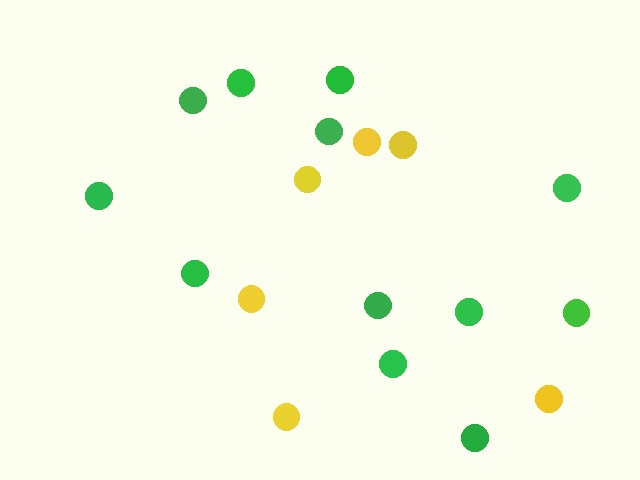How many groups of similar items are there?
There are 2 groups: one group of green circles (12) and one group of yellow circles (6).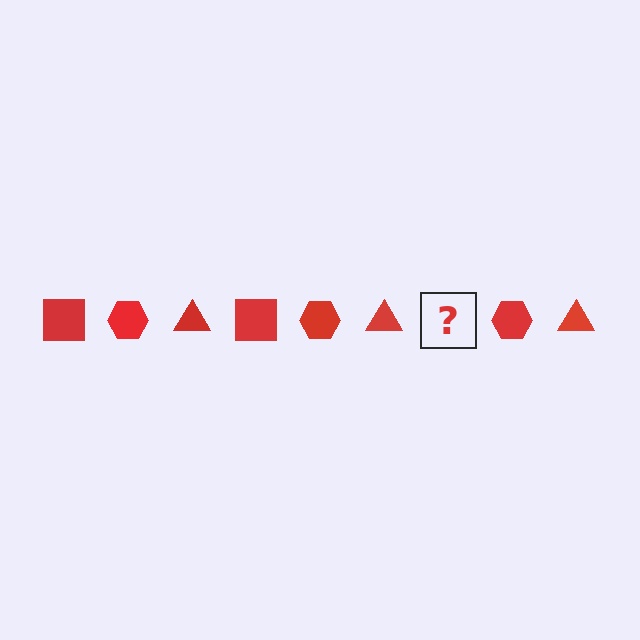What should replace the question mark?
The question mark should be replaced with a red square.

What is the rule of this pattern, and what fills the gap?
The rule is that the pattern cycles through square, hexagon, triangle shapes in red. The gap should be filled with a red square.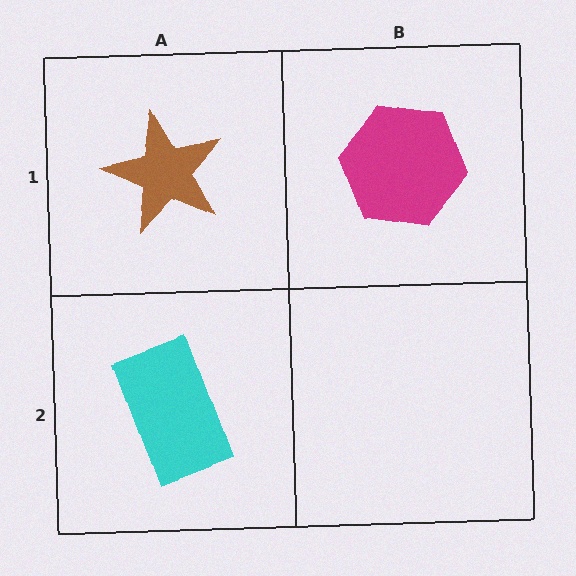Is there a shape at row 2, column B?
No, that cell is empty.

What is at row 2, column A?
A cyan rectangle.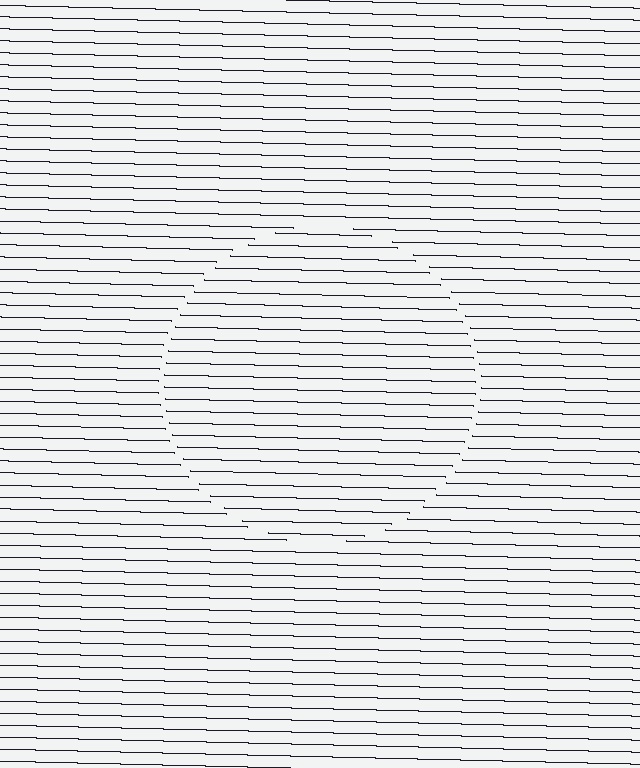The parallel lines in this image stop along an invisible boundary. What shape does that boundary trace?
An illusory circle. The interior of the shape contains the same grating, shifted by half a period — the contour is defined by the phase discontinuity where line-ends from the inner and outer gratings abut.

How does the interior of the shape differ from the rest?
The interior of the shape contains the same grating, shifted by half a period — the contour is defined by the phase discontinuity where line-ends from the inner and outer gratings abut.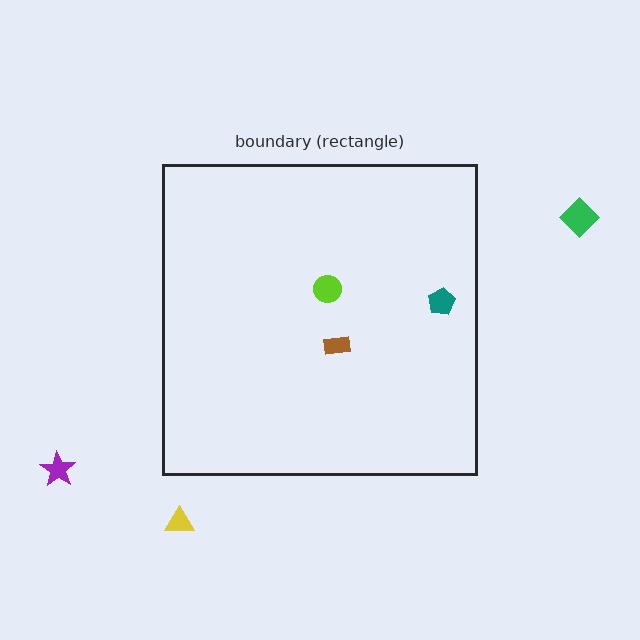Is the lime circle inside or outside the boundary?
Inside.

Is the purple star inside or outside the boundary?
Outside.